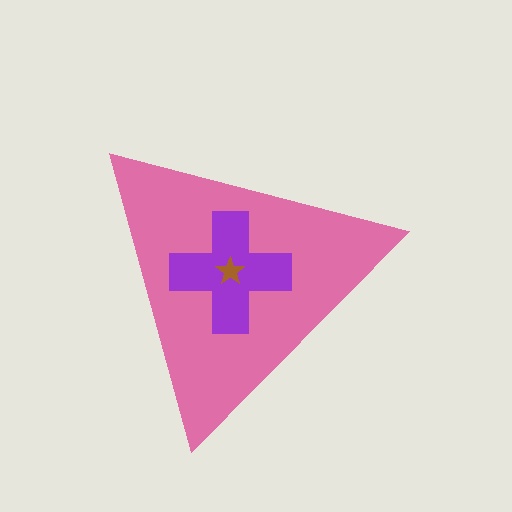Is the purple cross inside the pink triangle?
Yes.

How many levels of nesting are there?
3.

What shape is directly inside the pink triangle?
The purple cross.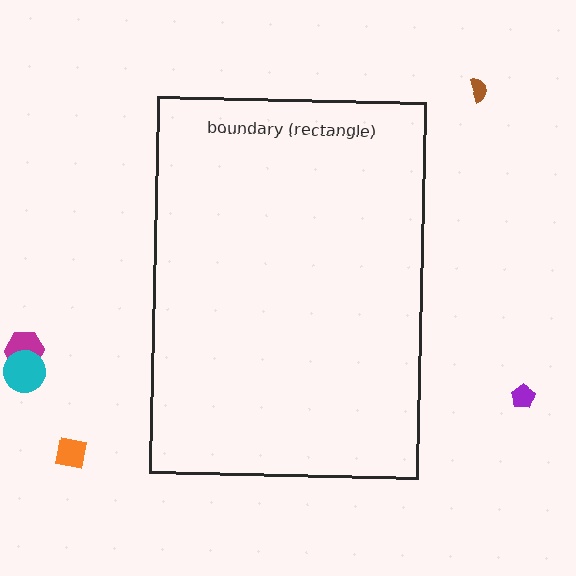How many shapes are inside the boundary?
0 inside, 5 outside.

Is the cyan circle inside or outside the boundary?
Outside.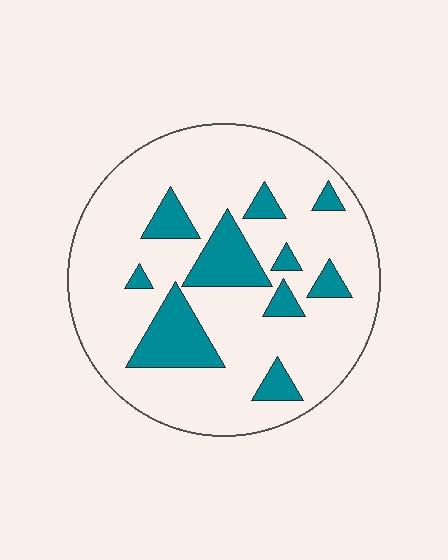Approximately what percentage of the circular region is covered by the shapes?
Approximately 20%.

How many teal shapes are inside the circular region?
10.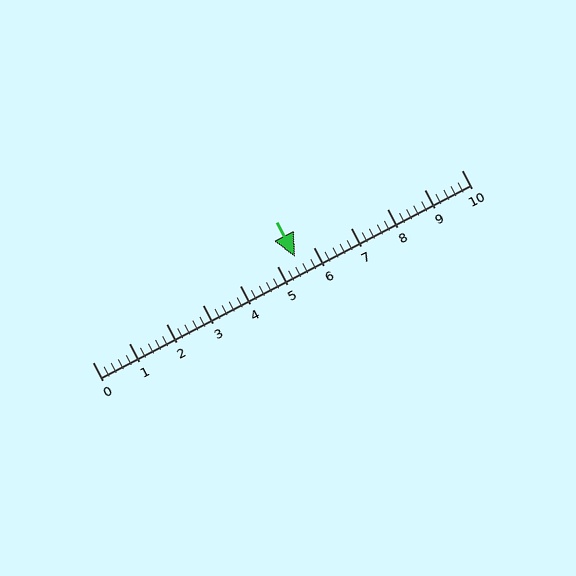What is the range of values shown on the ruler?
The ruler shows values from 0 to 10.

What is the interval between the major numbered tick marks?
The major tick marks are spaced 1 units apart.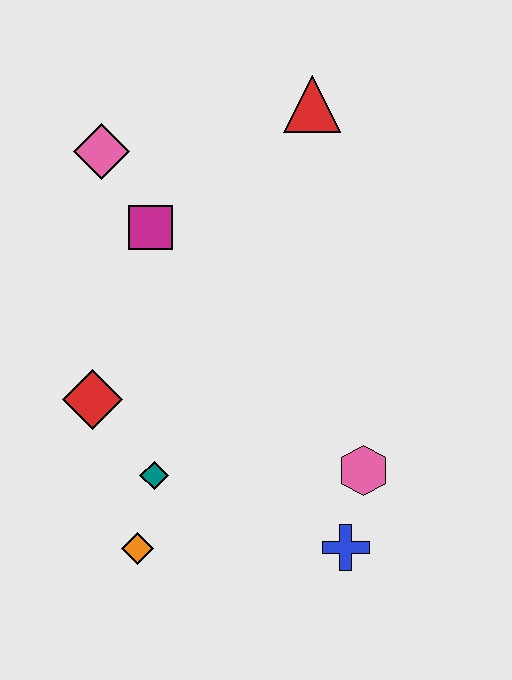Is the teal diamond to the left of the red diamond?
No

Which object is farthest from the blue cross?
The pink diamond is farthest from the blue cross.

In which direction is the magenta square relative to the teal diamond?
The magenta square is above the teal diamond.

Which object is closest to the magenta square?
The pink diamond is closest to the magenta square.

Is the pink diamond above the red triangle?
No